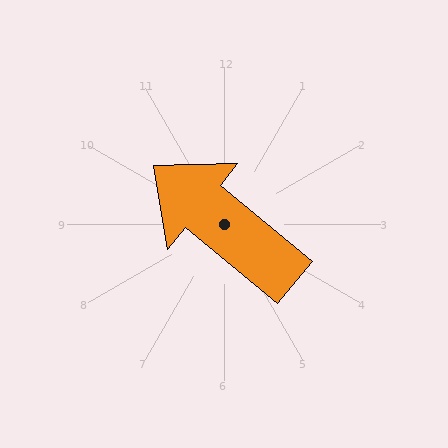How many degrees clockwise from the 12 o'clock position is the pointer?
Approximately 309 degrees.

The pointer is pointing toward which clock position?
Roughly 10 o'clock.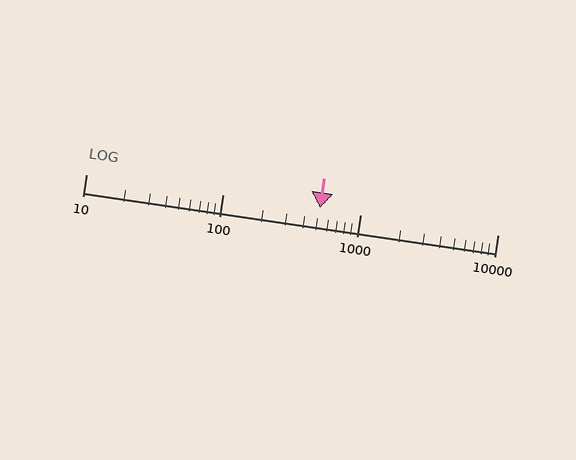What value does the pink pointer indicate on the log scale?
The pointer indicates approximately 510.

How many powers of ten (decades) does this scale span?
The scale spans 3 decades, from 10 to 10000.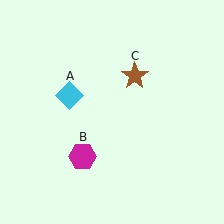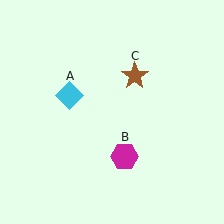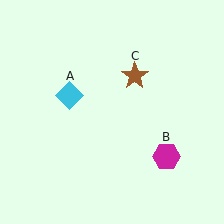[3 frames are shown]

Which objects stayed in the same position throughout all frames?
Cyan diamond (object A) and brown star (object C) remained stationary.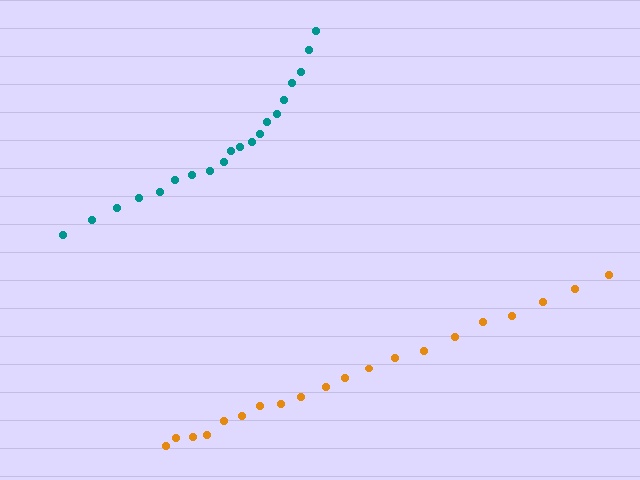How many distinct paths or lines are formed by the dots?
There are 2 distinct paths.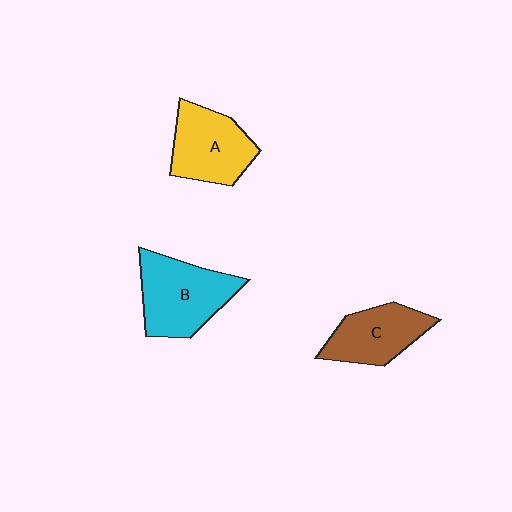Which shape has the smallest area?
Shape C (brown).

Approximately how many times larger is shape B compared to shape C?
Approximately 1.3 times.